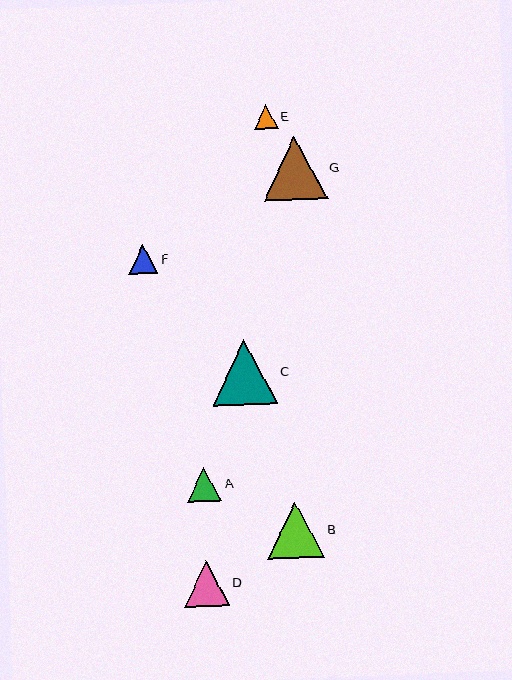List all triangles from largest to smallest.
From largest to smallest: C, G, B, D, A, F, E.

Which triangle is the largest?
Triangle C is the largest with a size of approximately 65 pixels.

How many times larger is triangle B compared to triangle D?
Triangle B is approximately 1.3 times the size of triangle D.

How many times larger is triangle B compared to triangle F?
Triangle B is approximately 1.9 times the size of triangle F.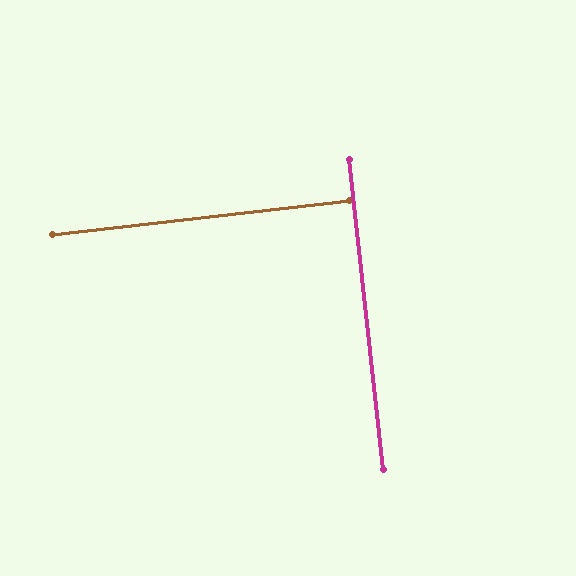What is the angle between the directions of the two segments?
Approximately 90 degrees.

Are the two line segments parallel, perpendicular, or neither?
Perpendicular — they meet at approximately 90°.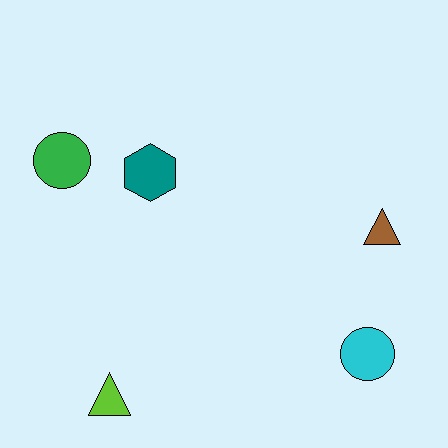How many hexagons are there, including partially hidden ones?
There is 1 hexagon.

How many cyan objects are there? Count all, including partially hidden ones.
There is 1 cyan object.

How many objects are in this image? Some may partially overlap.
There are 5 objects.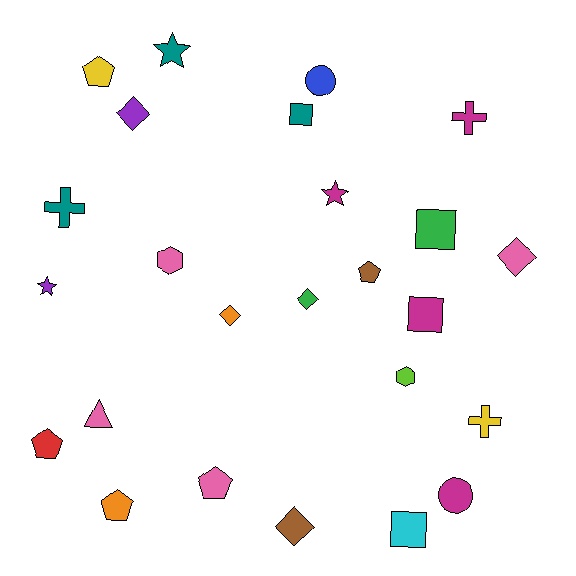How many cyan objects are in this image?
There is 1 cyan object.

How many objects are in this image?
There are 25 objects.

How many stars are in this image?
There are 3 stars.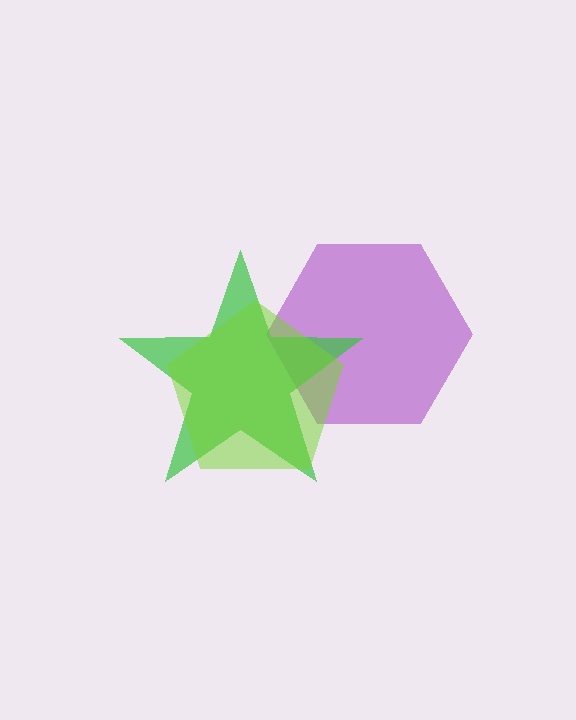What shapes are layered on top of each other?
The layered shapes are: a purple hexagon, a green star, a lime pentagon.